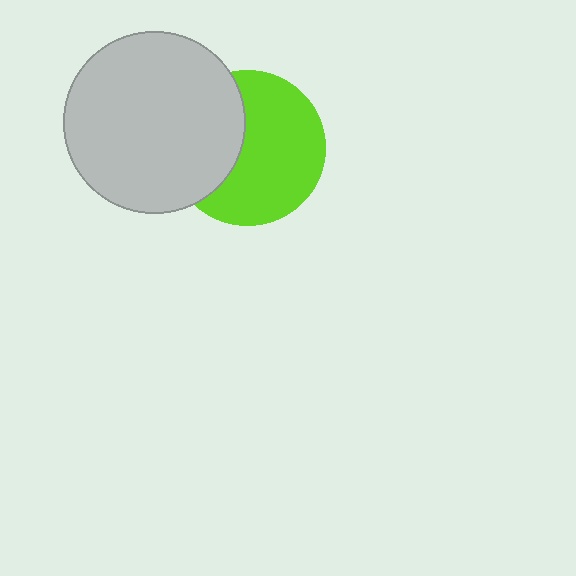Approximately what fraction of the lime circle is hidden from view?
Roughly 37% of the lime circle is hidden behind the light gray circle.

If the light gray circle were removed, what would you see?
You would see the complete lime circle.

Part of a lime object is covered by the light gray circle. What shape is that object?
It is a circle.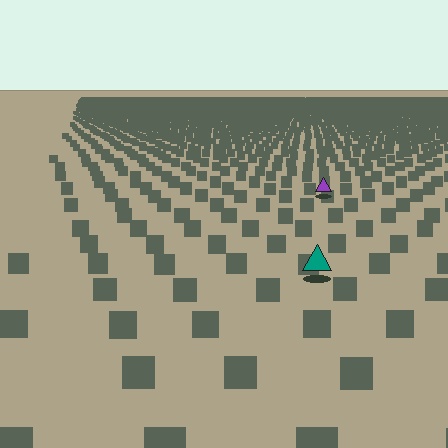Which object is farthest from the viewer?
The purple triangle is farthest from the viewer. It appears smaller and the ground texture around it is denser.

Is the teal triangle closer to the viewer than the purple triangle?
Yes. The teal triangle is closer — you can tell from the texture gradient: the ground texture is coarser near it.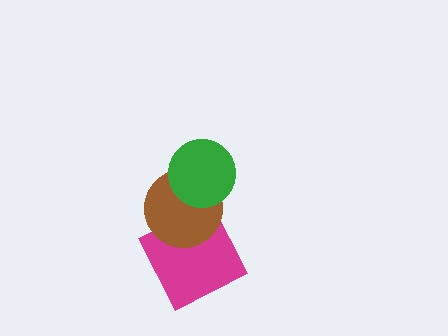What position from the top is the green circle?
The green circle is 1st from the top.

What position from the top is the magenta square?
The magenta square is 3rd from the top.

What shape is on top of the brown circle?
The green circle is on top of the brown circle.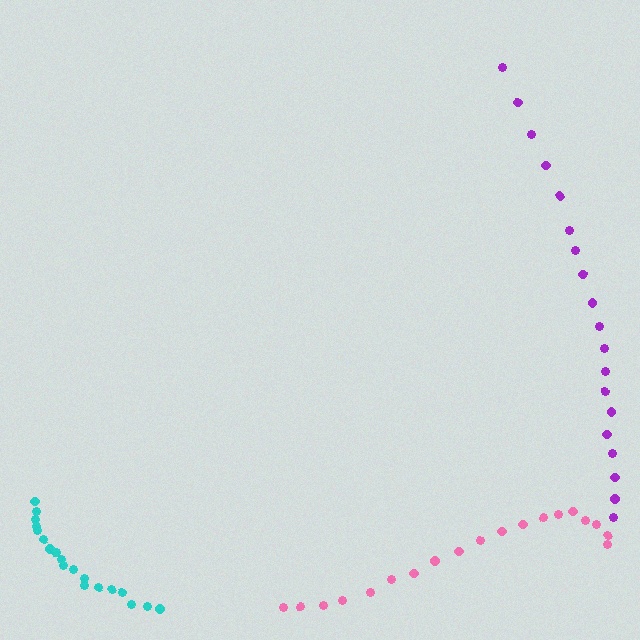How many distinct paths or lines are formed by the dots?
There are 3 distinct paths.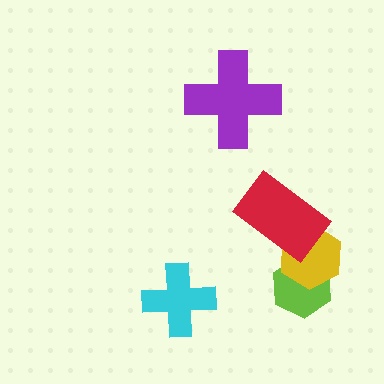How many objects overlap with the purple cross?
0 objects overlap with the purple cross.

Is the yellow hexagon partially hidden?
Yes, it is partially covered by another shape.